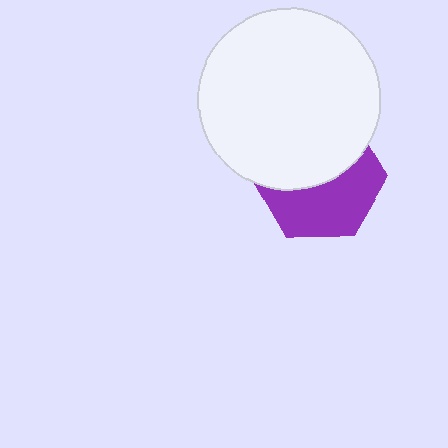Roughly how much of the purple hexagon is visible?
About half of it is visible (roughly 50%).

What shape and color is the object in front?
The object in front is a white circle.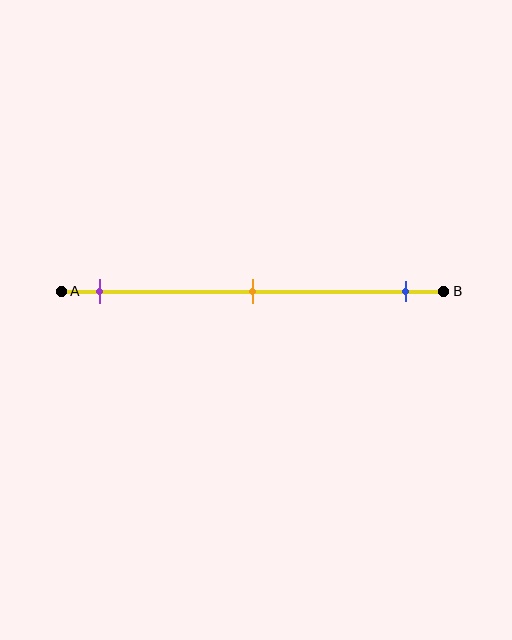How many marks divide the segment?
There are 3 marks dividing the segment.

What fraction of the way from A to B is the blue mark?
The blue mark is approximately 90% (0.9) of the way from A to B.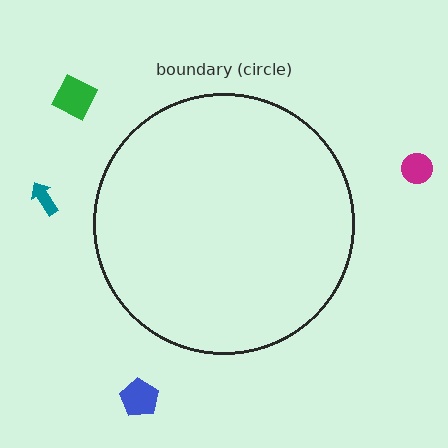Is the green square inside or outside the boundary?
Outside.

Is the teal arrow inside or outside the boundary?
Outside.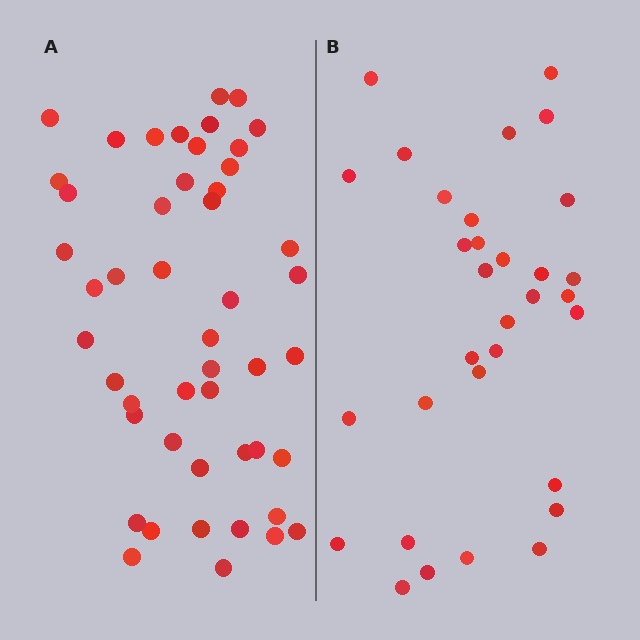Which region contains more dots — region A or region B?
Region A (the left region) has more dots.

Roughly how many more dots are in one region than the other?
Region A has approximately 15 more dots than region B.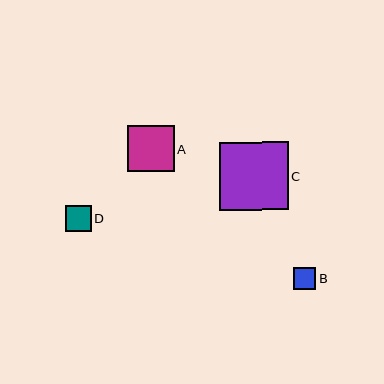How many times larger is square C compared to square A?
Square C is approximately 1.5 times the size of square A.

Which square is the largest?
Square C is the largest with a size of approximately 68 pixels.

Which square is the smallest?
Square B is the smallest with a size of approximately 22 pixels.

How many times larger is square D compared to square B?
Square D is approximately 1.2 times the size of square B.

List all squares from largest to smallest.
From largest to smallest: C, A, D, B.